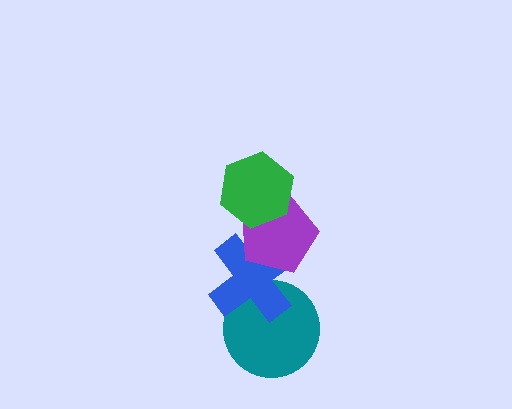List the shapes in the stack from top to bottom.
From top to bottom: the green hexagon, the purple pentagon, the blue cross, the teal circle.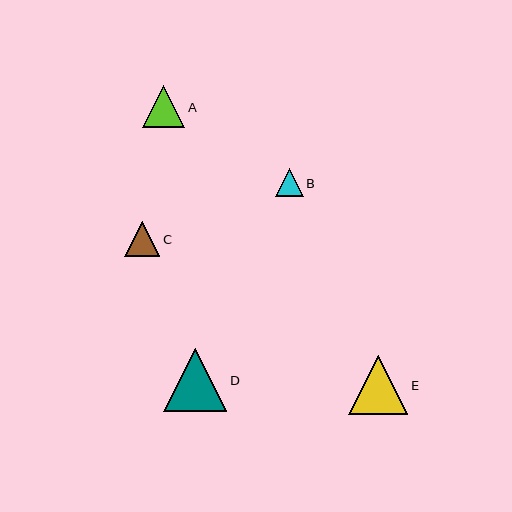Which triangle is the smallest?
Triangle B is the smallest with a size of approximately 28 pixels.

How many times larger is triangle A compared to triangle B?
Triangle A is approximately 1.5 times the size of triangle B.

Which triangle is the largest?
Triangle D is the largest with a size of approximately 63 pixels.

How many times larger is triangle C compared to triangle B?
Triangle C is approximately 1.2 times the size of triangle B.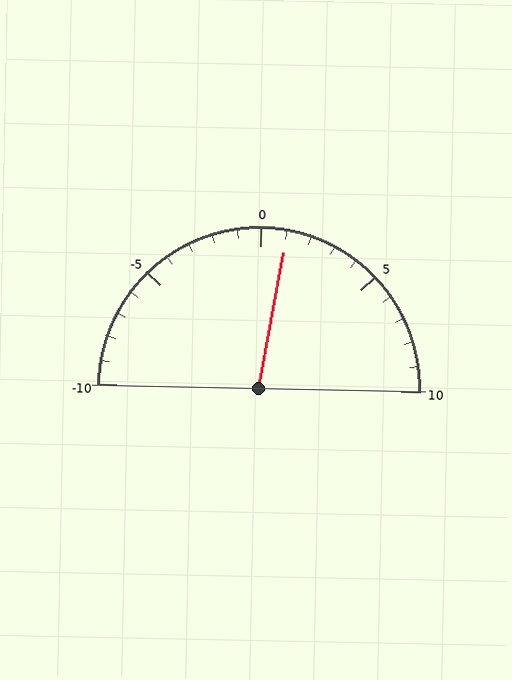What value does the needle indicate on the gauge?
The needle indicates approximately 1.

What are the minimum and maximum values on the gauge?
The gauge ranges from -10 to 10.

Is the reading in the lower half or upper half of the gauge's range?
The reading is in the upper half of the range (-10 to 10).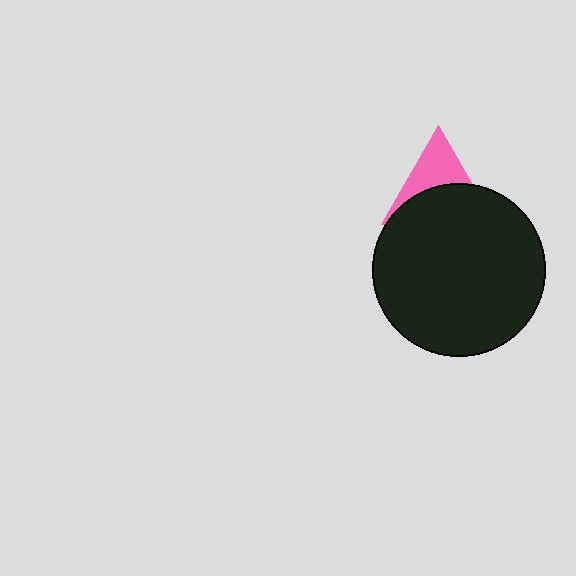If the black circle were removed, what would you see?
You would see the complete pink triangle.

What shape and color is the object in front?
The object in front is a black circle.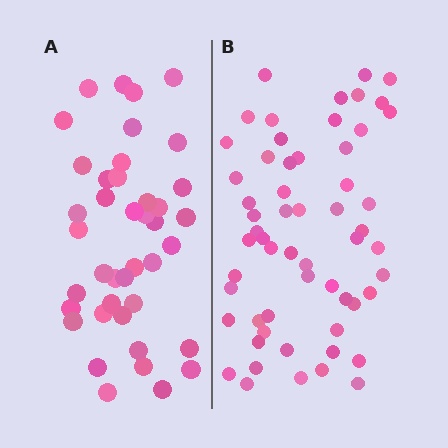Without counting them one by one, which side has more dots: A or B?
Region B (the right region) has more dots.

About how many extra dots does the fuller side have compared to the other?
Region B has approximately 15 more dots than region A.